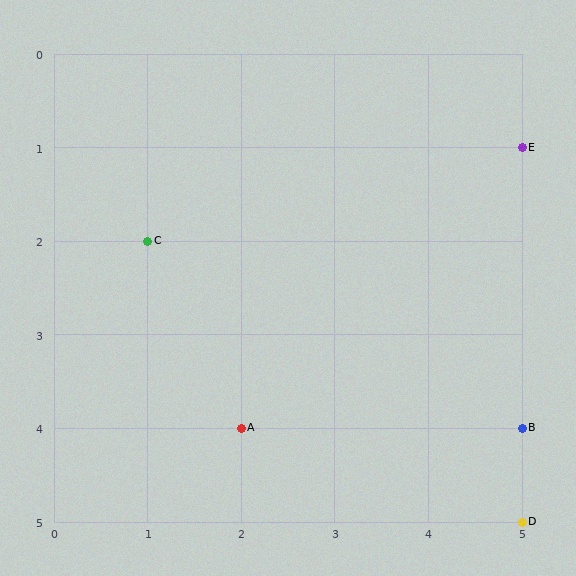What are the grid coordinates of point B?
Point B is at grid coordinates (5, 4).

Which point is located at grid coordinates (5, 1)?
Point E is at (5, 1).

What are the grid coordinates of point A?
Point A is at grid coordinates (2, 4).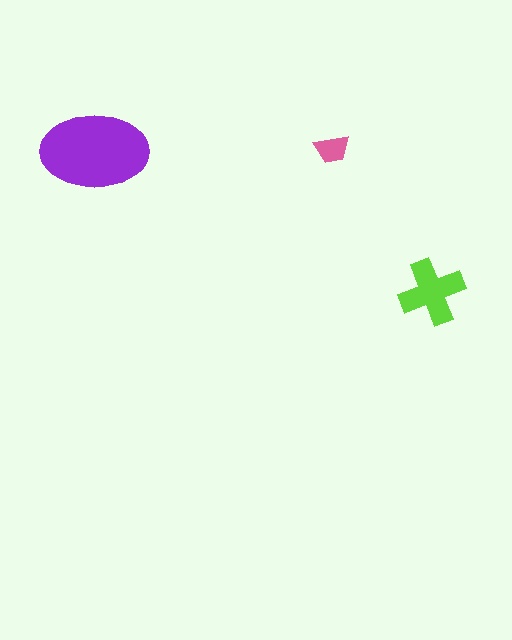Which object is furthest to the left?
The purple ellipse is leftmost.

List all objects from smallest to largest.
The pink trapezoid, the lime cross, the purple ellipse.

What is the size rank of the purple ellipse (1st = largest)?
1st.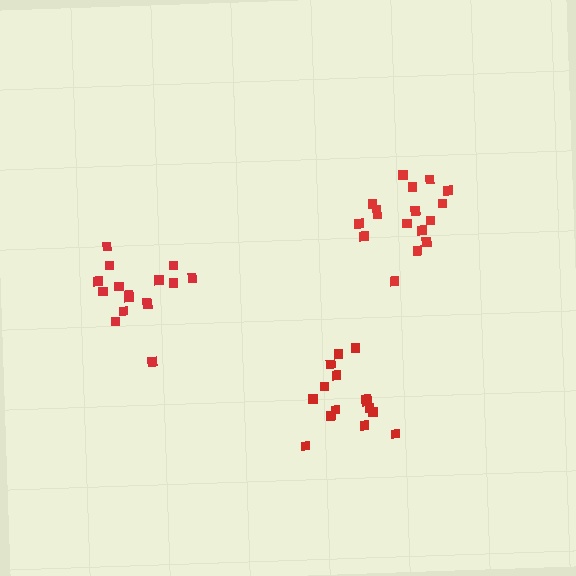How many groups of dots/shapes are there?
There are 3 groups.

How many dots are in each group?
Group 1: 17 dots, Group 2: 15 dots, Group 3: 17 dots (49 total).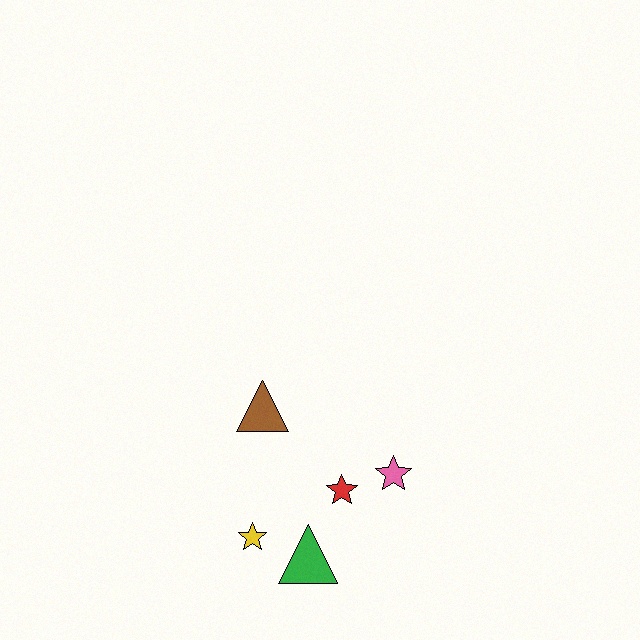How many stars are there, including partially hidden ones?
There are 3 stars.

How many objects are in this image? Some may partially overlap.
There are 5 objects.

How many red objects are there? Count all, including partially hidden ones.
There is 1 red object.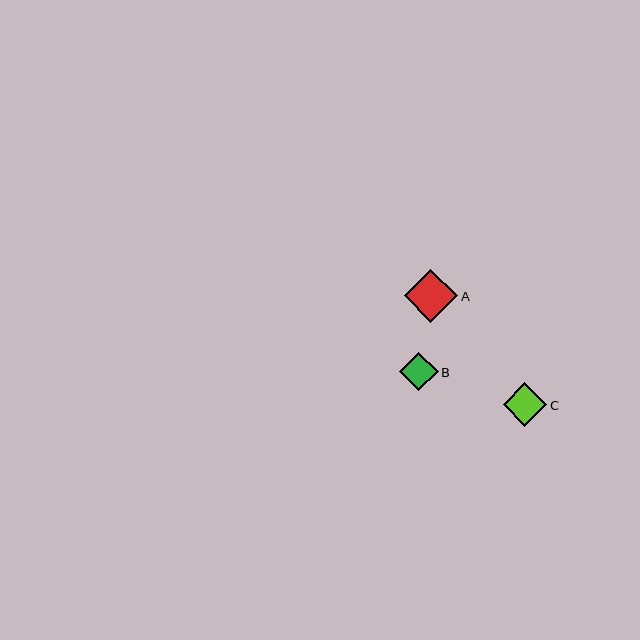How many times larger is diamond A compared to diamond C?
Diamond A is approximately 1.2 times the size of diamond C.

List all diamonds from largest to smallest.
From largest to smallest: A, C, B.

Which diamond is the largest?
Diamond A is the largest with a size of approximately 53 pixels.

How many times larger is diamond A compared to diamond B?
Diamond A is approximately 1.4 times the size of diamond B.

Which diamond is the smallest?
Diamond B is the smallest with a size of approximately 39 pixels.